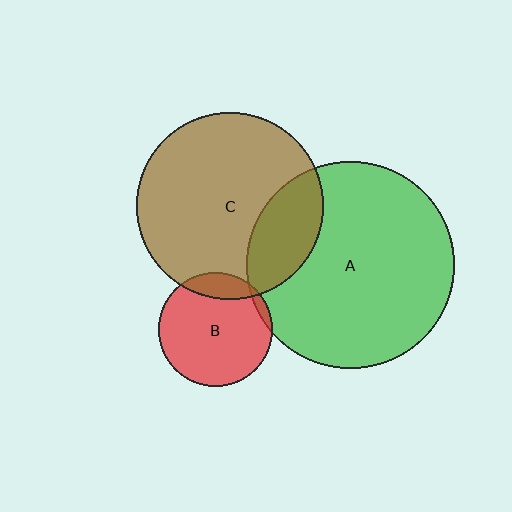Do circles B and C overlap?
Yes.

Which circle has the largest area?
Circle A (green).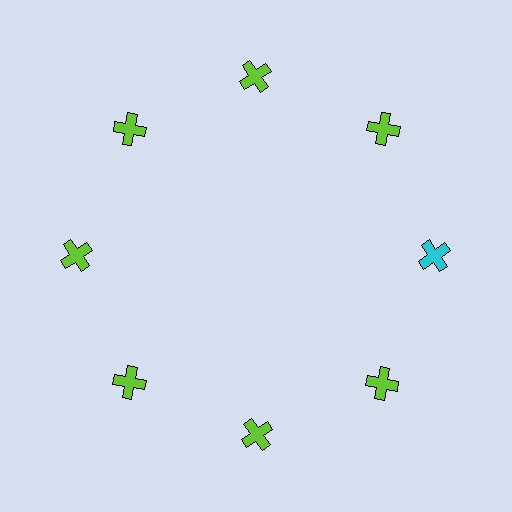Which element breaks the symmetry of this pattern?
The cyan cross at roughly the 3 o'clock position breaks the symmetry. All other shapes are lime crosses.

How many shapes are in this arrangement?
There are 8 shapes arranged in a ring pattern.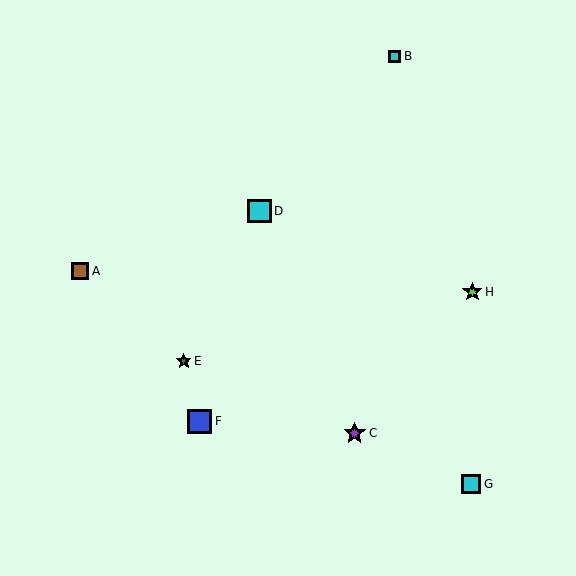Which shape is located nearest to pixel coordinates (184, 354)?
The teal star (labeled E) at (184, 361) is nearest to that location.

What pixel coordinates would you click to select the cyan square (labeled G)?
Click at (471, 484) to select the cyan square G.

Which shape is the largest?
The blue square (labeled F) is the largest.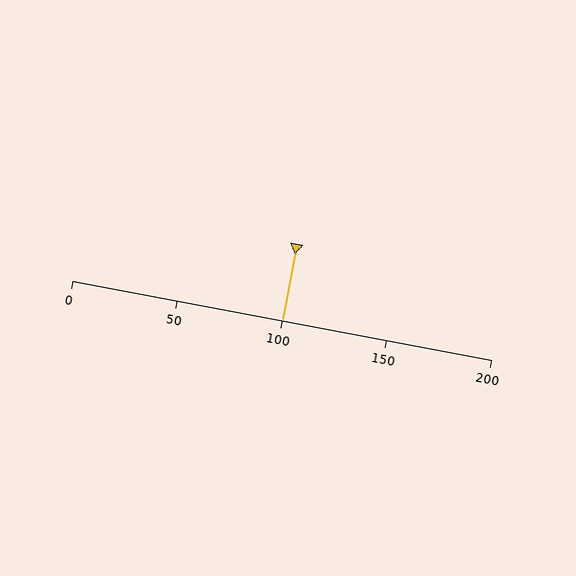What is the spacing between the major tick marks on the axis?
The major ticks are spaced 50 apart.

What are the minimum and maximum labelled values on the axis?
The axis runs from 0 to 200.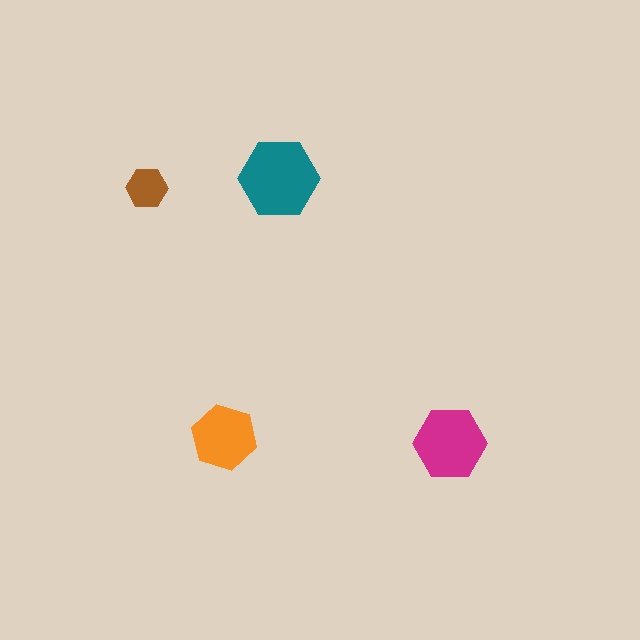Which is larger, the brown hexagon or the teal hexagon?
The teal one.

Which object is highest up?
The teal hexagon is topmost.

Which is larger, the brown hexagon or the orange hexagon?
The orange one.